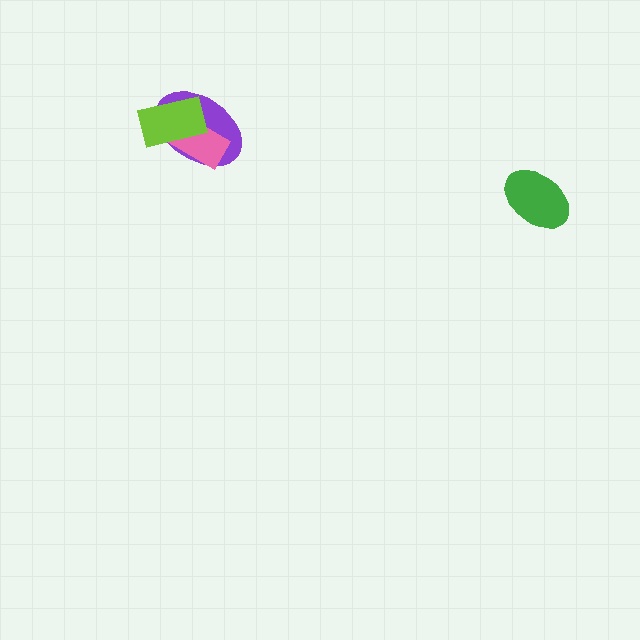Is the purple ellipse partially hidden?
Yes, it is partially covered by another shape.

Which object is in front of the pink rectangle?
The lime rectangle is in front of the pink rectangle.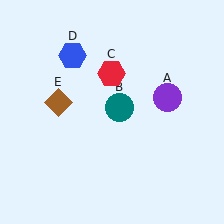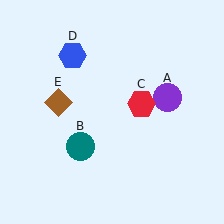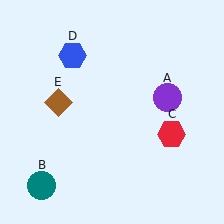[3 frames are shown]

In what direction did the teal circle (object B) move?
The teal circle (object B) moved down and to the left.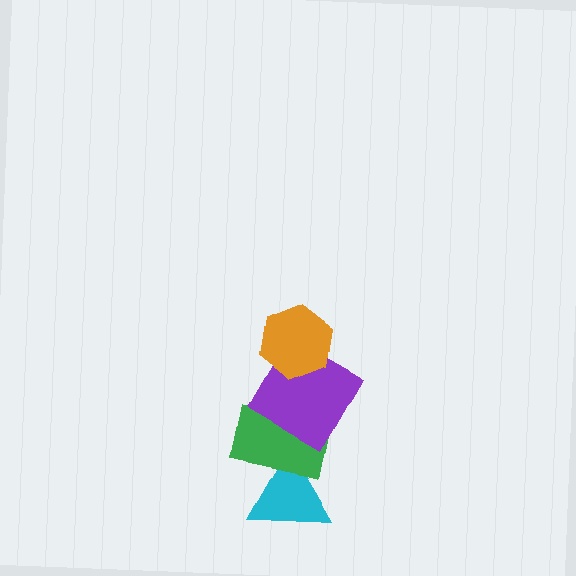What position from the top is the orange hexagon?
The orange hexagon is 1st from the top.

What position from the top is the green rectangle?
The green rectangle is 3rd from the top.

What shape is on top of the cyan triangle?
The green rectangle is on top of the cyan triangle.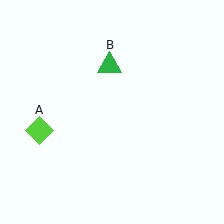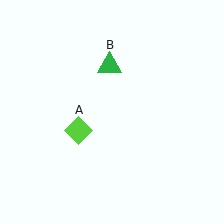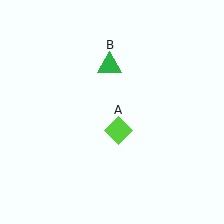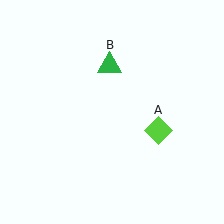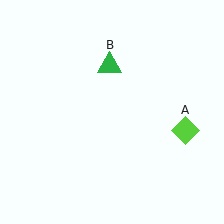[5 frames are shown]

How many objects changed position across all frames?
1 object changed position: lime diamond (object A).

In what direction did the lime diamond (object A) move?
The lime diamond (object A) moved right.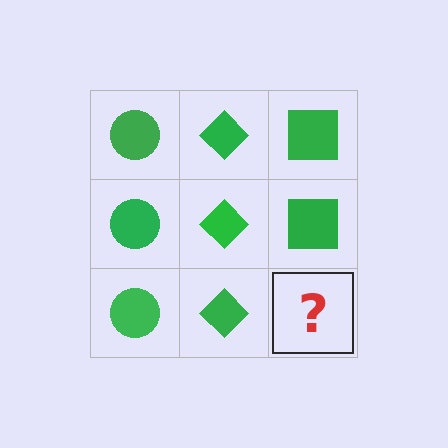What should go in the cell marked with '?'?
The missing cell should contain a green square.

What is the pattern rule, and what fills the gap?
The rule is that each column has a consistent shape. The gap should be filled with a green square.